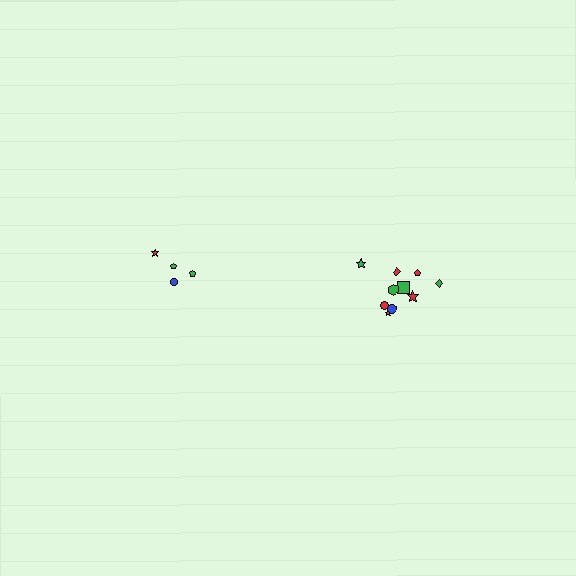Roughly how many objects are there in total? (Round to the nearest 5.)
Roughly 15 objects in total.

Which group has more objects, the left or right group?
The right group.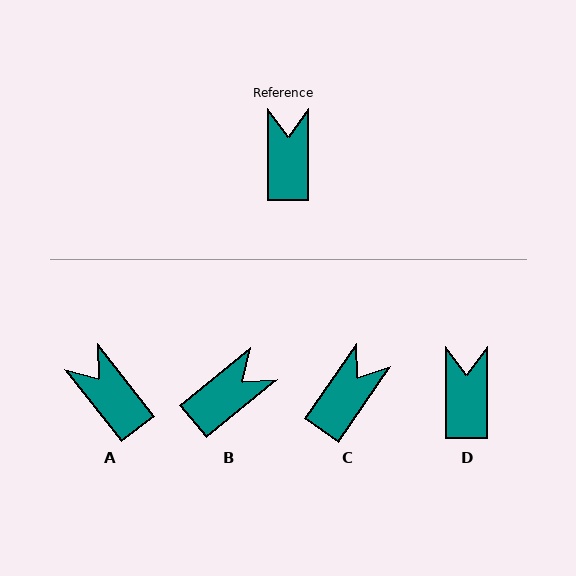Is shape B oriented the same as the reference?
No, it is off by about 50 degrees.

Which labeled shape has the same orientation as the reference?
D.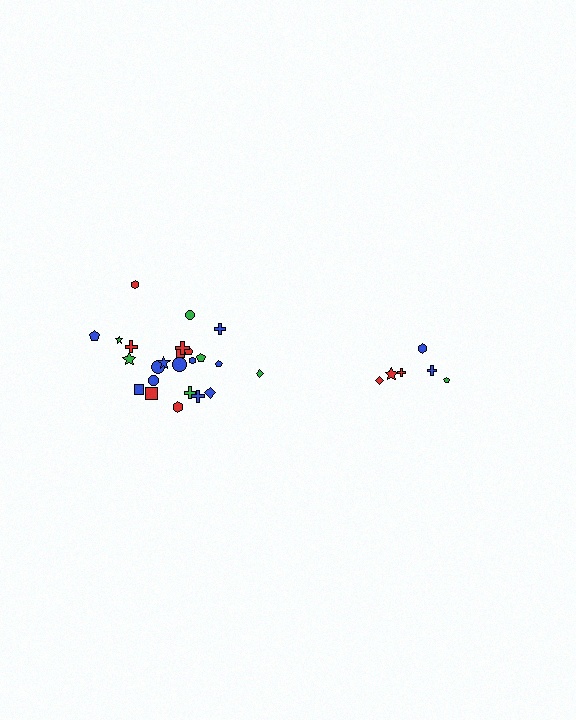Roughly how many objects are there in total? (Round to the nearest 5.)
Roughly 30 objects in total.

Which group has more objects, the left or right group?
The left group.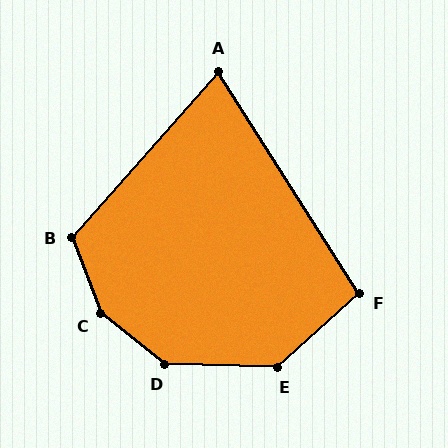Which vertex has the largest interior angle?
C, at approximately 149 degrees.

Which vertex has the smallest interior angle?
A, at approximately 74 degrees.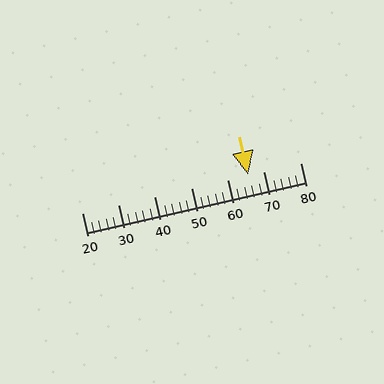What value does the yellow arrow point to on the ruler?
The yellow arrow points to approximately 66.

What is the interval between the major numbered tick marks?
The major tick marks are spaced 10 units apart.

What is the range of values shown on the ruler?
The ruler shows values from 20 to 80.